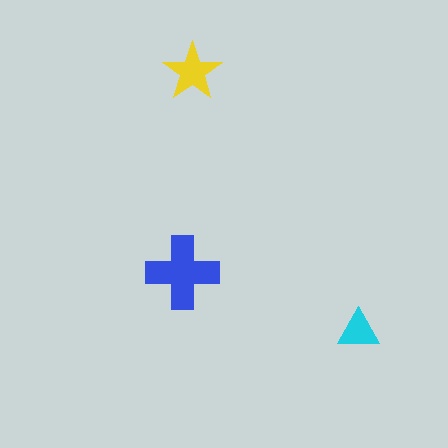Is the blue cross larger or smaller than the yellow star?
Larger.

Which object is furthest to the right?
The cyan triangle is rightmost.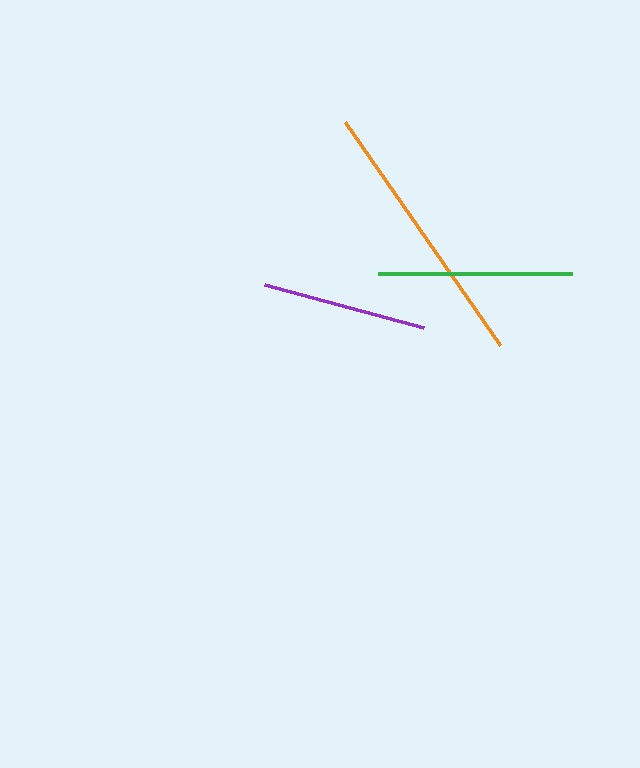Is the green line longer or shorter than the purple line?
The green line is longer than the purple line.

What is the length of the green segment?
The green segment is approximately 194 pixels long.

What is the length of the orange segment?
The orange segment is approximately 272 pixels long.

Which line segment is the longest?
The orange line is the longest at approximately 272 pixels.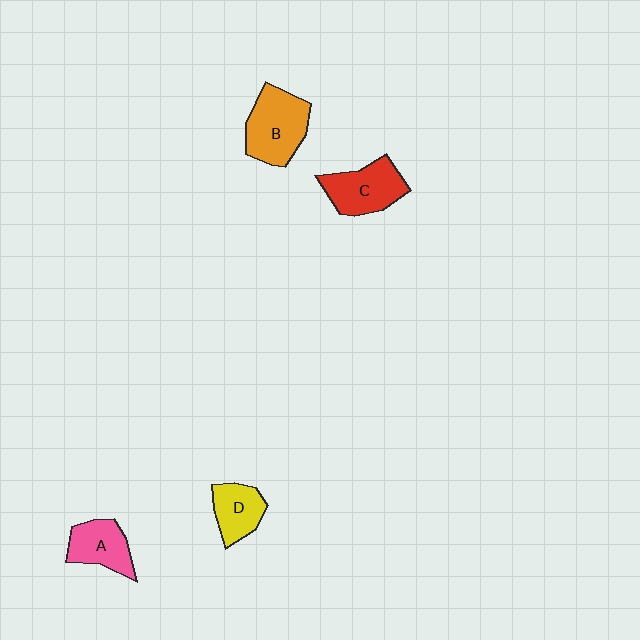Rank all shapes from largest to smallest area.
From largest to smallest: B (orange), C (red), A (pink), D (yellow).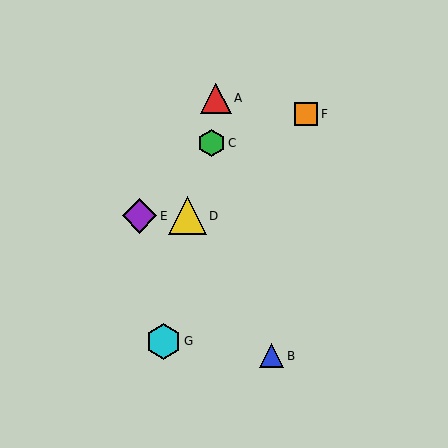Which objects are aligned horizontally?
Objects D, E are aligned horizontally.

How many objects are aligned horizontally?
2 objects (D, E) are aligned horizontally.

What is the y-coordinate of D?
Object D is at y≈216.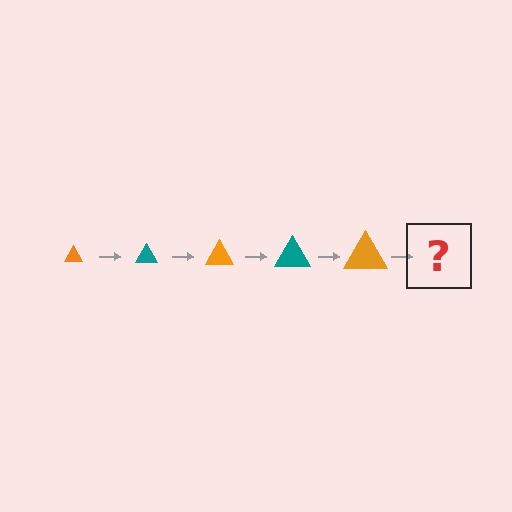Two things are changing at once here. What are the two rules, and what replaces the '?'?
The two rules are that the triangle grows larger each step and the color cycles through orange and teal. The '?' should be a teal triangle, larger than the previous one.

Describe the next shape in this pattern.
It should be a teal triangle, larger than the previous one.